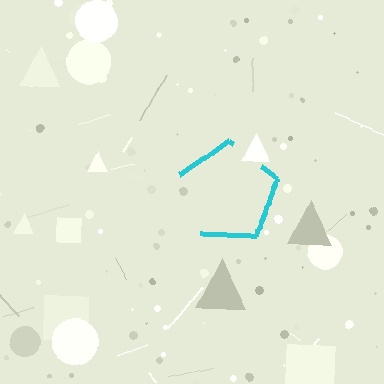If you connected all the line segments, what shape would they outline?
They would outline a pentagon.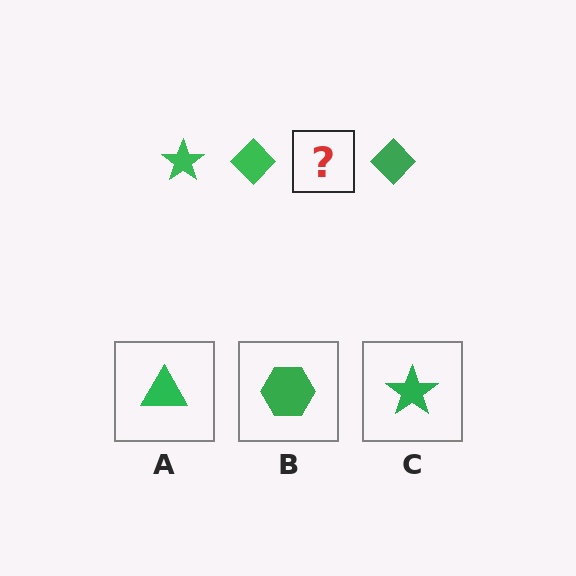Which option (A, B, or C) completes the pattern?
C.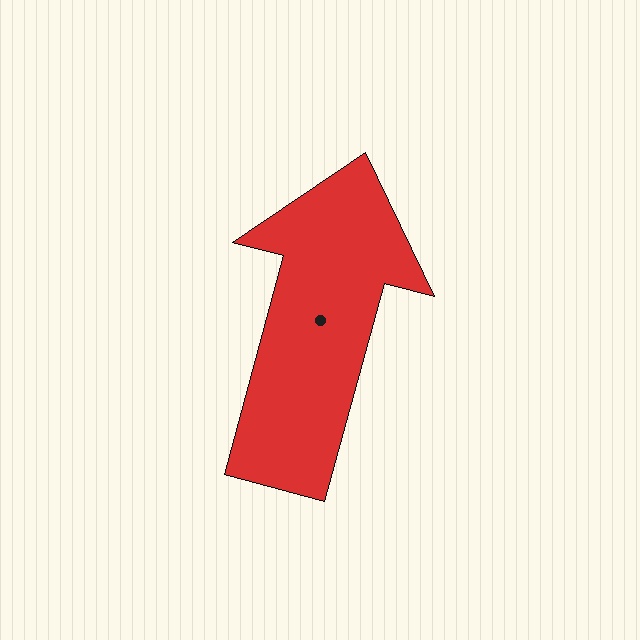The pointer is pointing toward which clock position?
Roughly 1 o'clock.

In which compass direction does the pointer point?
North.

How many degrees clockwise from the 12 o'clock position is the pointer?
Approximately 15 degrees.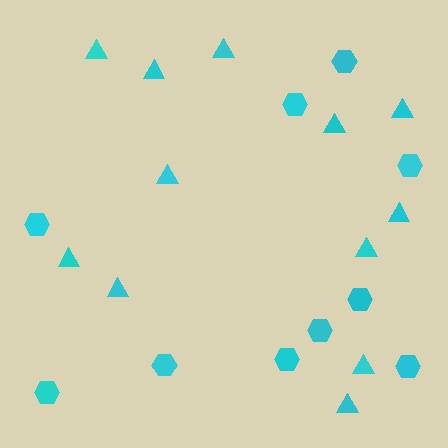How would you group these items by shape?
There are 2 groups: one group of hexagons (10) and one group of triangles (12).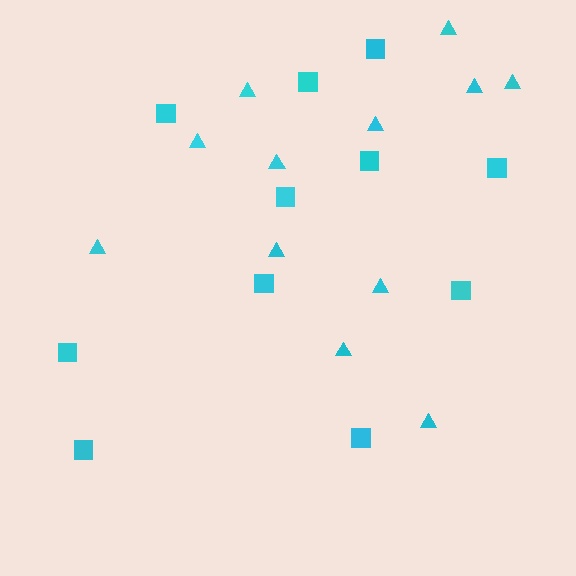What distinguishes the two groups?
There are 2 groups: one group of squares (11) and one group of triangles (12).